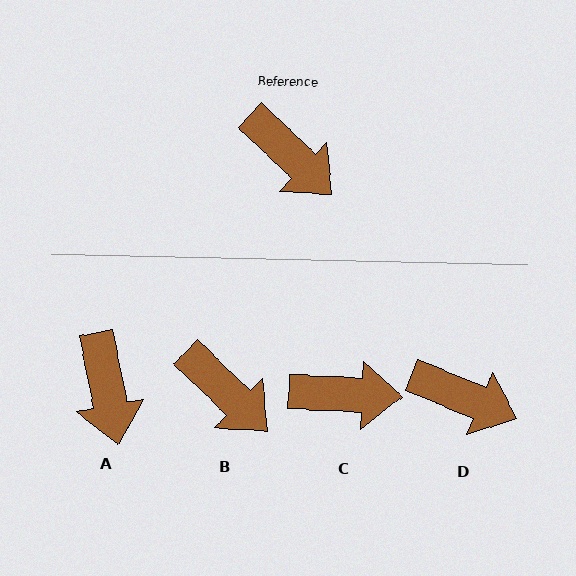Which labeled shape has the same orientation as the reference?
B.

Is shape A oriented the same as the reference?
No, it is off by about 35 degrees.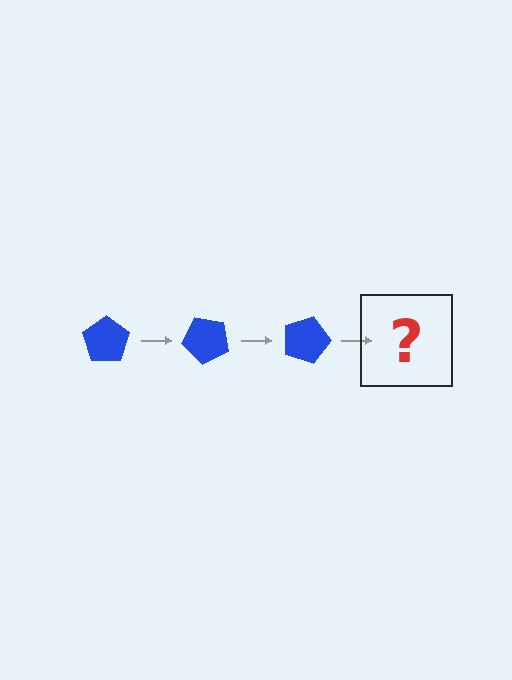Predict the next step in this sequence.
The next step is a blue pentagon rotated 135 degrees.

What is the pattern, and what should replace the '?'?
The pattern is that the pentagon rotates 45 degrees each step. The '?' should be a blue pentagon rotated 135 degrees.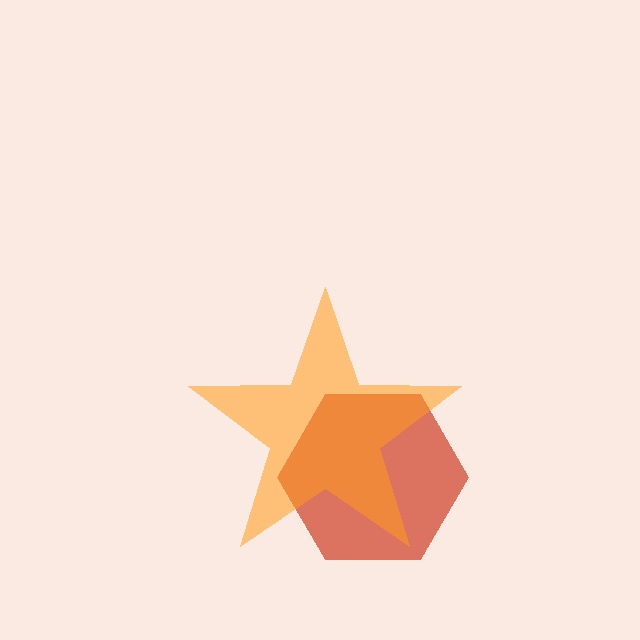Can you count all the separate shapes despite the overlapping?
Yes, there are 2 separate shapes.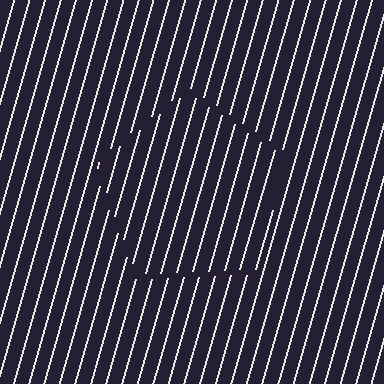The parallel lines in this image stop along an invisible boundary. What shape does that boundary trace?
An illusory pentagon. The interior of the shape contains the same grating, shifted by half a period — the contour is defined by the phase discontinuity where line-ends from the inner and outer gratings abut.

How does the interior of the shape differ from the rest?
The interior of the shape contains the same grating, shifted by half a period — the contour is defined by the phase discontinuity where line-ends from the inner and outer gratings abut.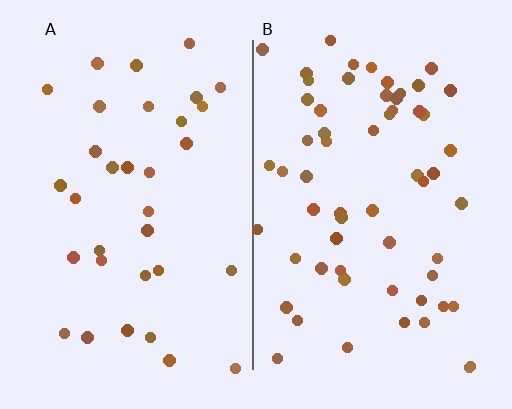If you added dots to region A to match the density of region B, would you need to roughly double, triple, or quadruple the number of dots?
Approximately double.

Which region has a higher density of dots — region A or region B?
B (the right).